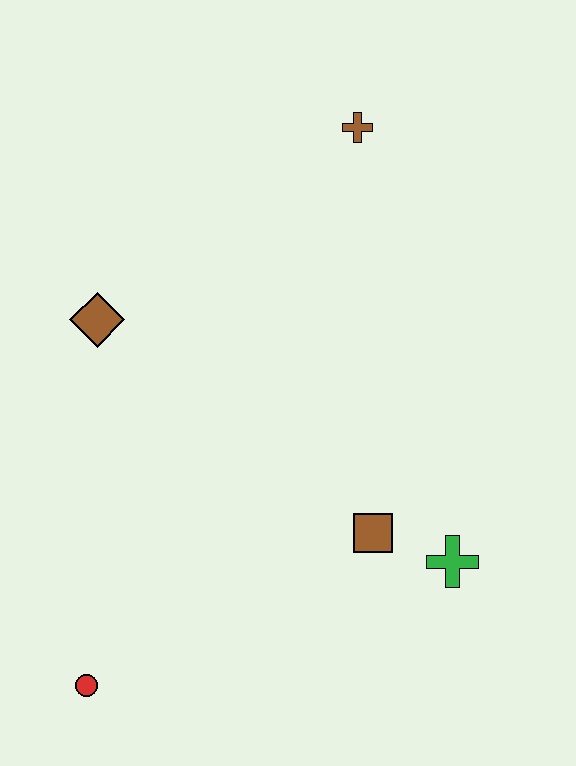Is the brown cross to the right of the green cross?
No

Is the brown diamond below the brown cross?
Yes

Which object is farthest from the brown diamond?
The green cross is farthest from the brown diamond.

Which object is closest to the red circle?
The brown square is closest to the red circle.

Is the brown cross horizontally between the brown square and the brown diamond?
Yes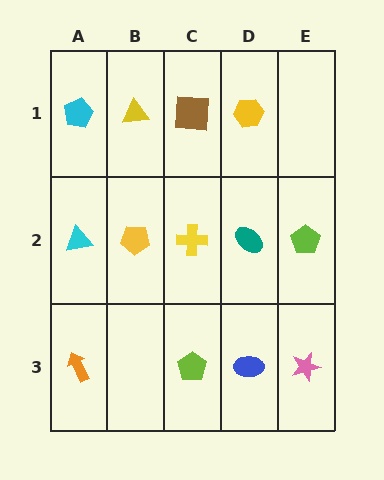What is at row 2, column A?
A cyan triangle.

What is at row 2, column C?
A yellow cross.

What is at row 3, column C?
A lime pentagon.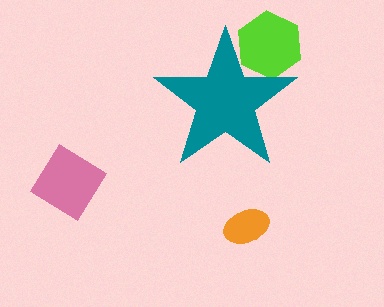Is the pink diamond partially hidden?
No, the pink diamond is fully visible.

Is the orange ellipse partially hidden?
No, the orange ellipse is fully visible.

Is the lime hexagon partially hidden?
Yes, the lime hexagon is partially hidden behind the teal star.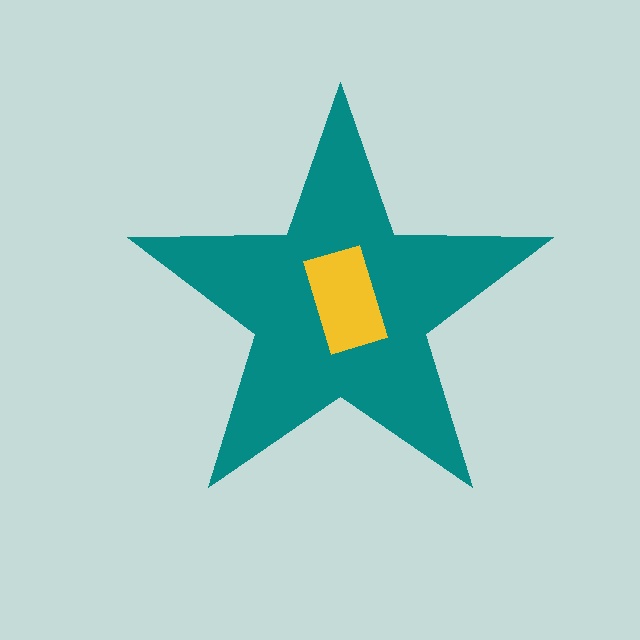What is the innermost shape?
The yellow rectangle.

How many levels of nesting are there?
2.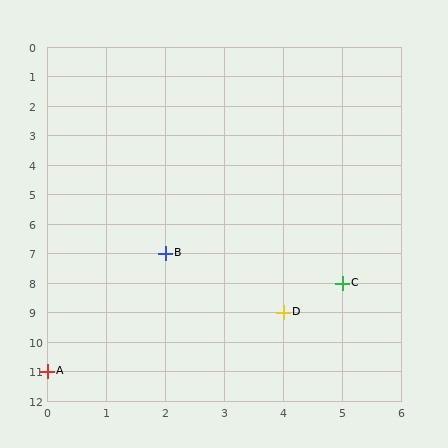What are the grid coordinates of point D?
Point D is at grid coordinates (4, 9).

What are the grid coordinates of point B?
Point B is at grid coordinates (2, 7).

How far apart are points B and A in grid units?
Points B and A are 2 columns and 4 rows apart (about 4.5 grid units diagonally).